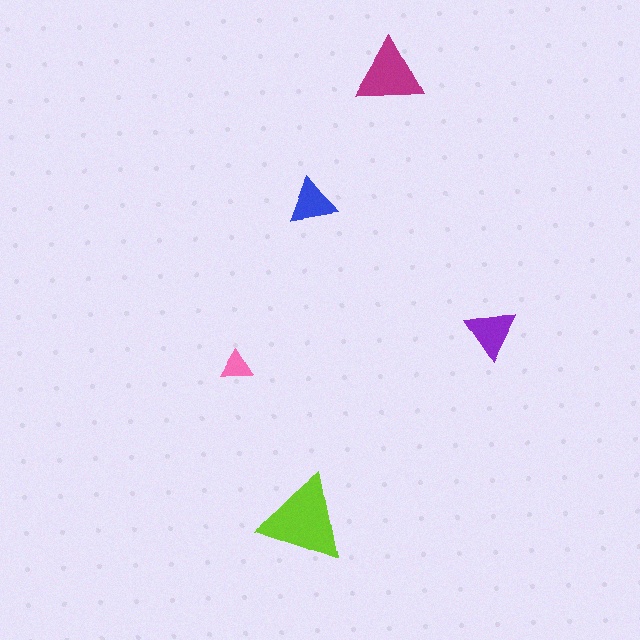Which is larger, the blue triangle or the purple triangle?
The purple one.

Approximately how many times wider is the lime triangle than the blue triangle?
About 2 times wider.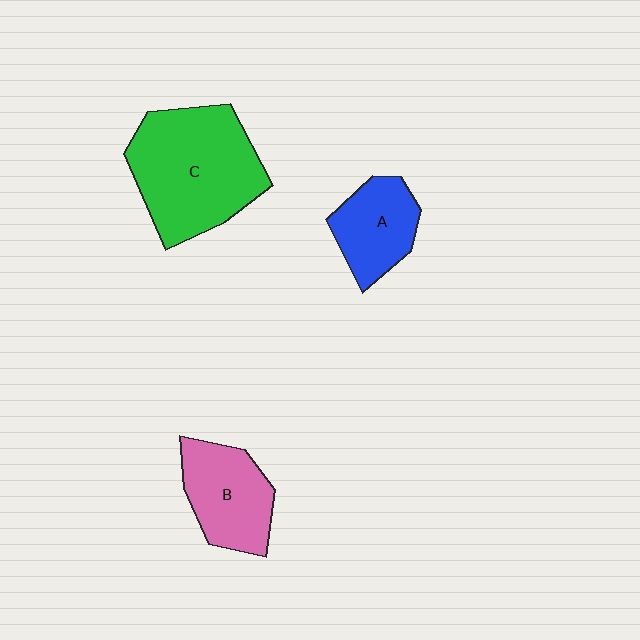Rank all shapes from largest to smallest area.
From largest to smallest: C (green), B (pink), A (blue).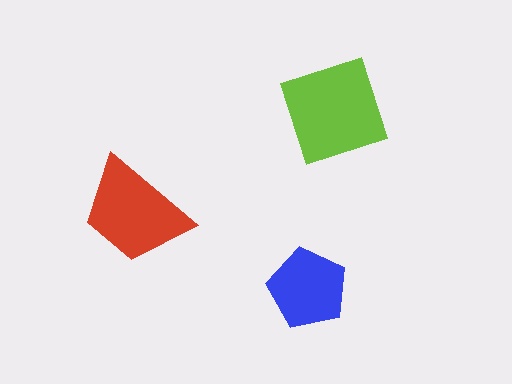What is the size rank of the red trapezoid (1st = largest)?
2nd.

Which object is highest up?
The lime square is topmost.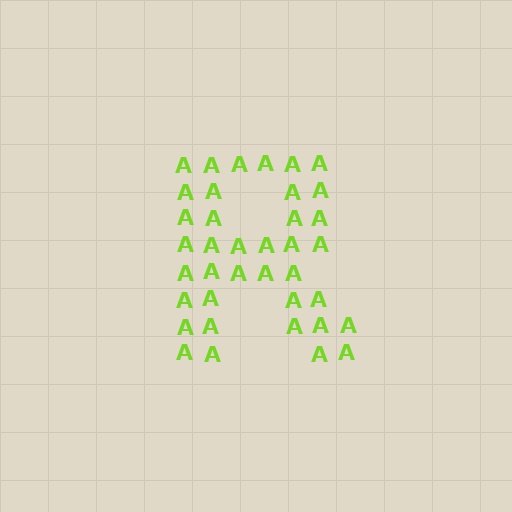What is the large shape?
The large shape is the letter R.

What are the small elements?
The small elements are letter A's.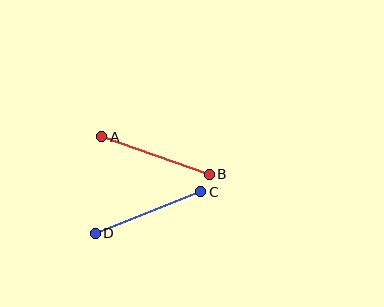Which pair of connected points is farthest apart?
Points A and B are farthest apart.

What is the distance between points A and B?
The distance is approximately 114 pixels.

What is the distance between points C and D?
The distance is approximately 113 pixels.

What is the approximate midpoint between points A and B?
The midpoint is at approximately (156, 155) pixels.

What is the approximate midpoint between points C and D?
The midpoint is at approximately (148, 212) pixels.